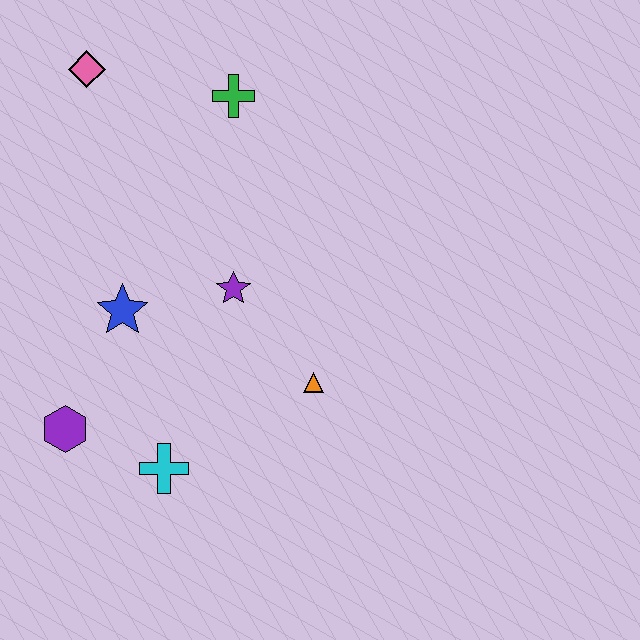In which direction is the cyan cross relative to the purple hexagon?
The cyan cross is to the right of the purple hexagon.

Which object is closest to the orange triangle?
The purple star is closest to the orange triangle.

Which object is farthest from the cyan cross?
The pink diamond is farthest from the cyan cross.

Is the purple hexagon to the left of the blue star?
Yes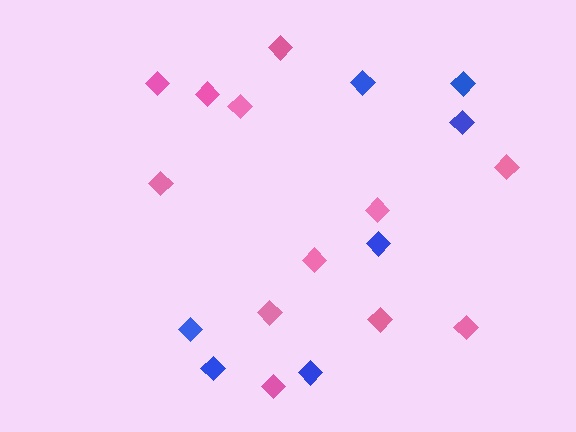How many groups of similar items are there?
There are 2 groups: one group of pink diamonds (12) and one group of blue diamonds (7).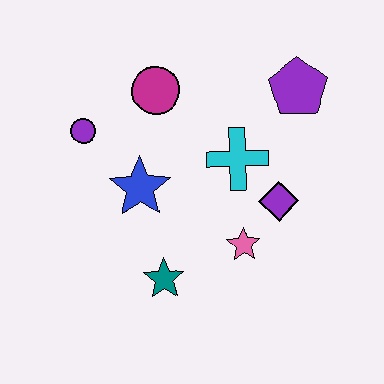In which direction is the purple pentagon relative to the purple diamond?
The purple pentagon is above the purple diamond.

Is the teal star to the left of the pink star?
Yes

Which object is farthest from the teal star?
The purple pentagon is farthest from the teal star.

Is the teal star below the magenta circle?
Yes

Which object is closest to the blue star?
The purple circle is closest to the blue star.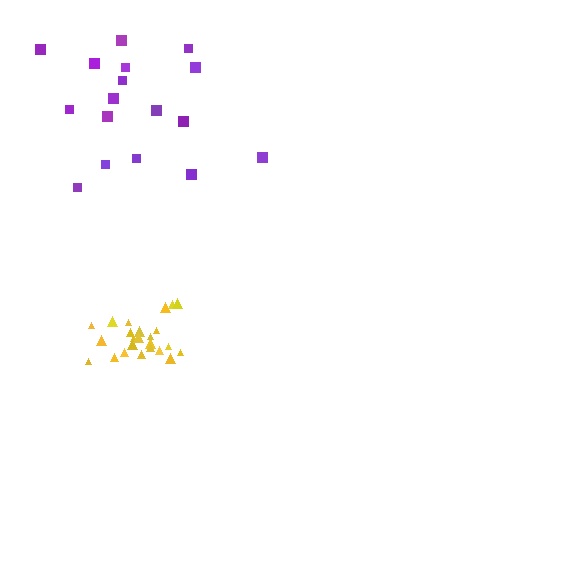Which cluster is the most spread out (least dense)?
Purple.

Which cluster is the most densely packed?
Yellow.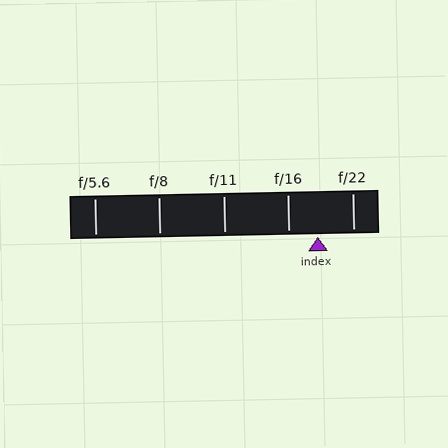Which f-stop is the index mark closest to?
The index mark is closest to f/16.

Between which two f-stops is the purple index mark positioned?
The index mark is between f/16 and f/22.